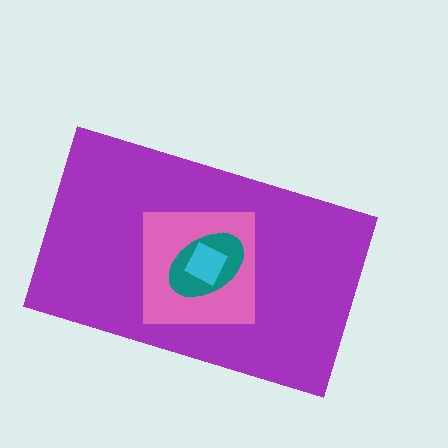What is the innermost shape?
The cyan diamond.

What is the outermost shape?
The purple rectangle.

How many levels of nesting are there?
4.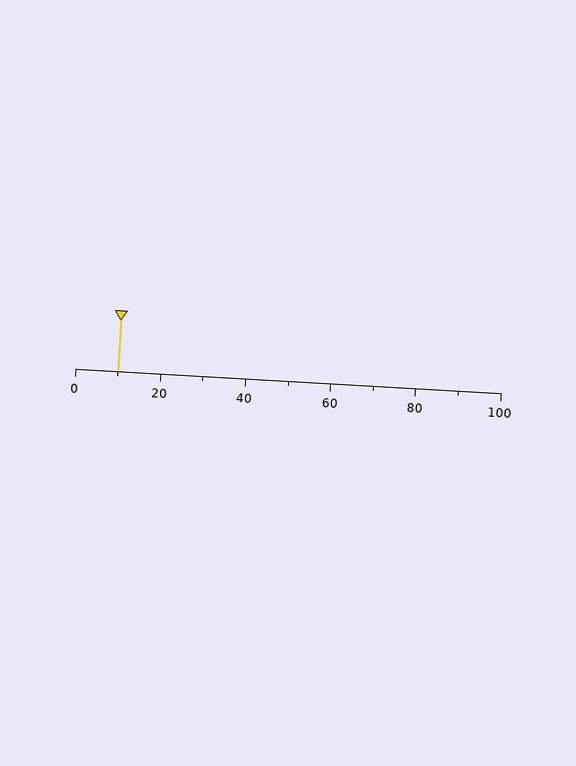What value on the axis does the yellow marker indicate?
The marker indicates approximately 10.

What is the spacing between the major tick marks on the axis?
The major ticks are spaced 20 apart.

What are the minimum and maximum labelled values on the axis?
The axis runs from 0 to 100.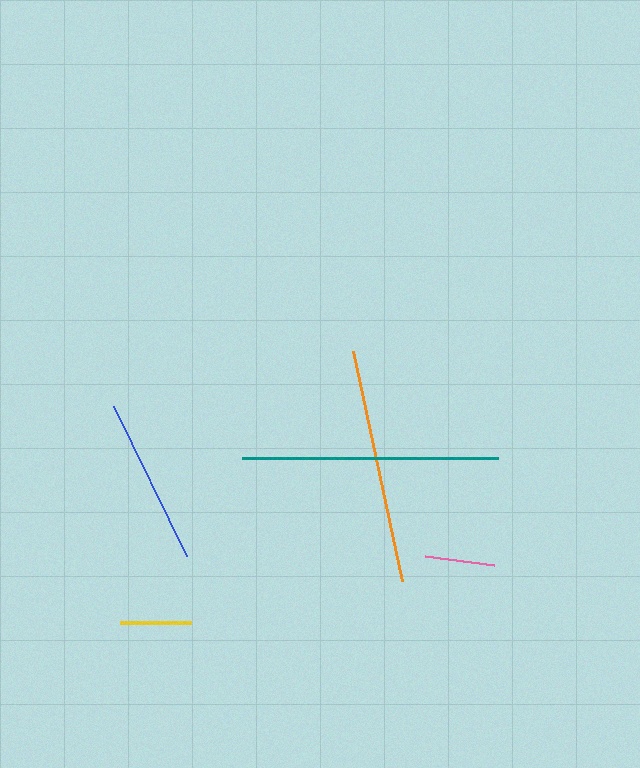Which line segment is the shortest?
The pink line is the shortest at approximately 69 pixels.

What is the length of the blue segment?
The blue segment is approximately 167 pixels long.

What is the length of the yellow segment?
The yellow segment is approximately 71 pixels long.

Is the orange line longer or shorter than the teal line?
The teal line is longer than the orange line.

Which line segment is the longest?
The teal line is the longest at approximately 256 pixels.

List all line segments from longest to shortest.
From longest to shortest: teal, orange, blue, yellow, pink.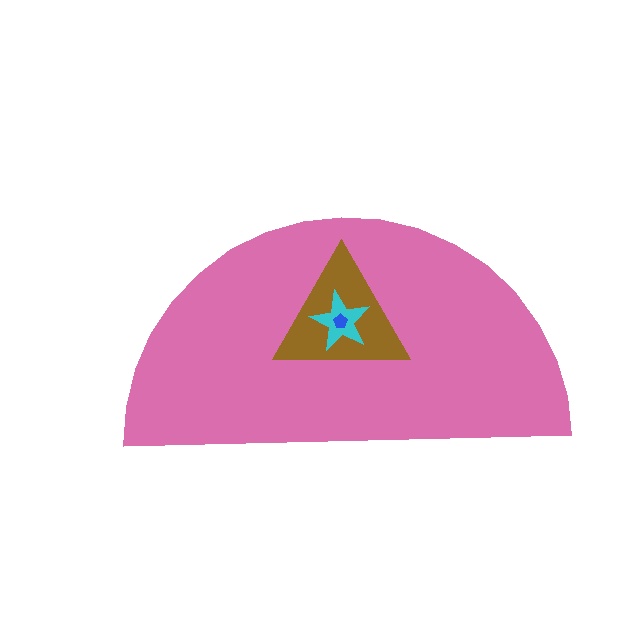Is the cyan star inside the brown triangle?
Yes.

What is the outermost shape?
The pink semicircle.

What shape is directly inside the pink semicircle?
The brown triangle.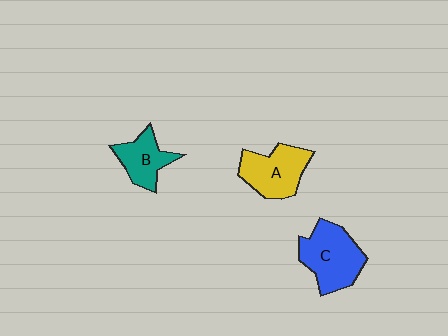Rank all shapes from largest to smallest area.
From largest to smallest: C (blue), A (yellow), B (teal).